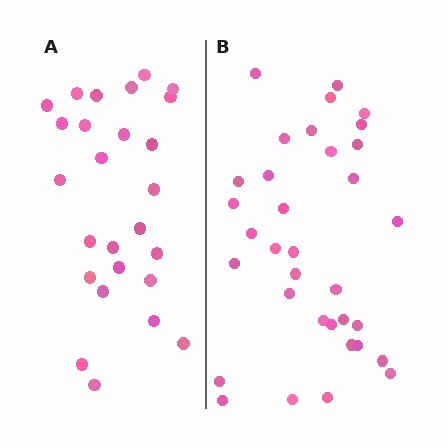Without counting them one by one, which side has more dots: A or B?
Region B (the right region) has more dots.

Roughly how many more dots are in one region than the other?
Region B has roughly 8 or so more dots than region A.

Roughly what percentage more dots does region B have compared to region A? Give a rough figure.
About 30% more.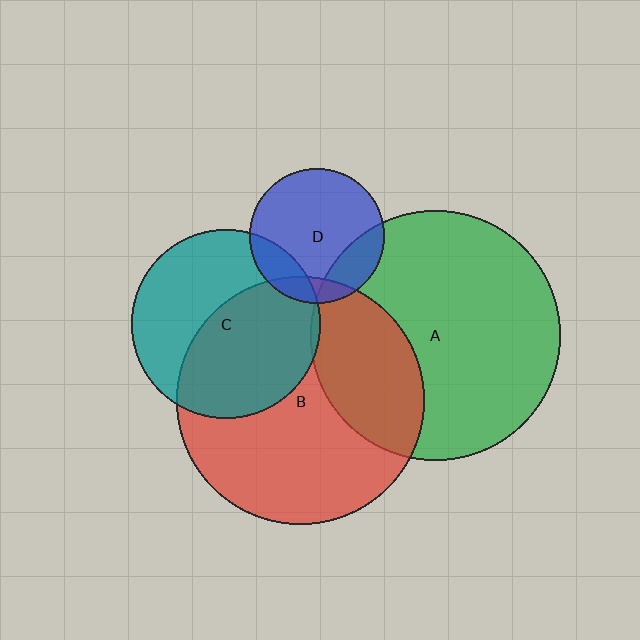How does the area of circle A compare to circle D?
Approximately 3.5 times.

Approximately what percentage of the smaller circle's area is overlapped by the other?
Approximately 5%.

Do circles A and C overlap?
Yes.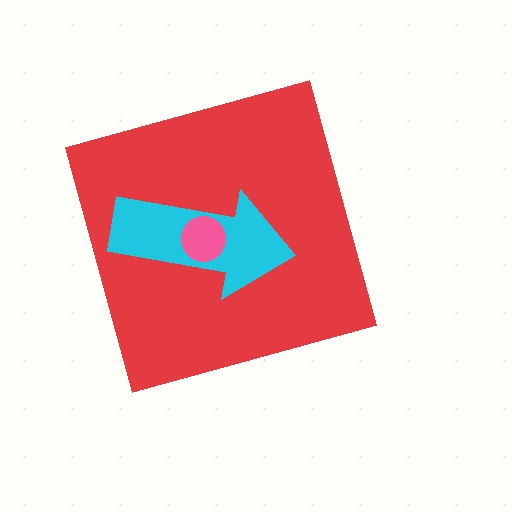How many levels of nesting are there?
3.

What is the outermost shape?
The red diamond.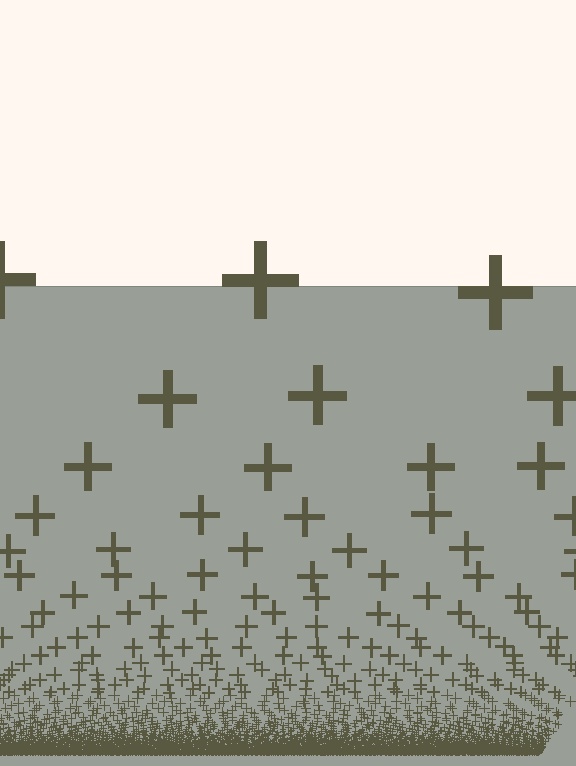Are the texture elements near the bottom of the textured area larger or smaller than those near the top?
Smaller. The gradient is inverted — elements near the bottom are smaller and denser.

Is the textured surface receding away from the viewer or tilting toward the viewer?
The surface appears to tilt toward the viewer. Texture elements get larger and sparser toward the top.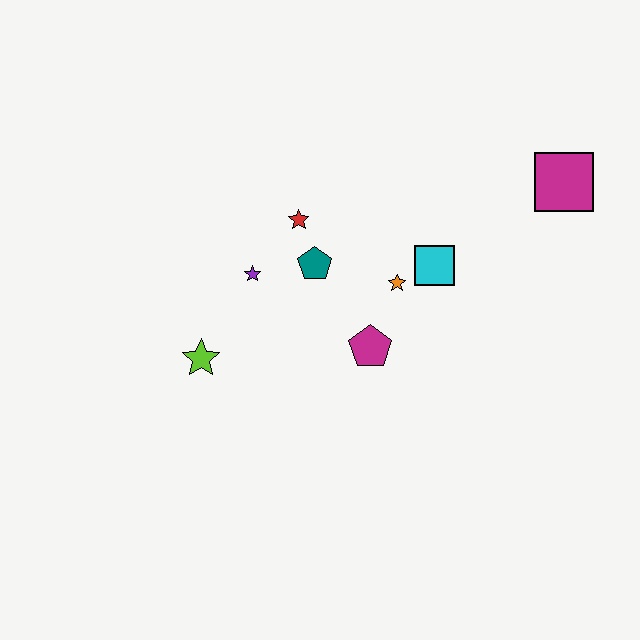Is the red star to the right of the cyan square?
No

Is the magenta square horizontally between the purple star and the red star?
No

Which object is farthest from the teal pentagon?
The magenta square is farthest from the teal pentagon.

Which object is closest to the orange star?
The cyan square is closest to the orange star.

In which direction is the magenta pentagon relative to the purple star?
The magenta pentagon is to the right of the purple star.